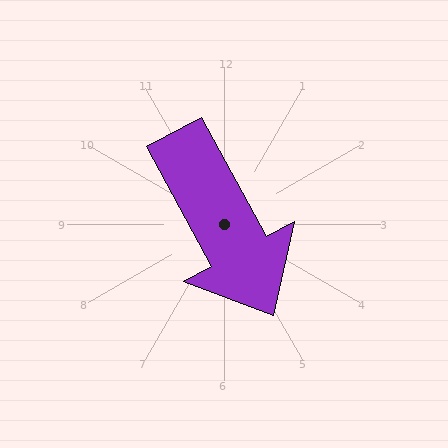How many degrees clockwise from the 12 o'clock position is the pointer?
Approximately 152 degrees.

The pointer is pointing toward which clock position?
Roughly 5 o'clock.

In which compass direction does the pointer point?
Southeast.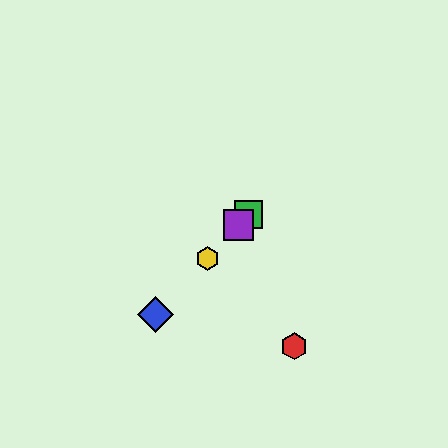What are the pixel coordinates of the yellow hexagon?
The yellow hexagon is at (208, 259).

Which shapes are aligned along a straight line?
The blue diamond, the green square, the yellow hexagon, the purple square are aligned along a straight line.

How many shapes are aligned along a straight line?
4 shapes (the blue diamond, the green square, the yellow hexagon, the purple square) are aligned along a straight line.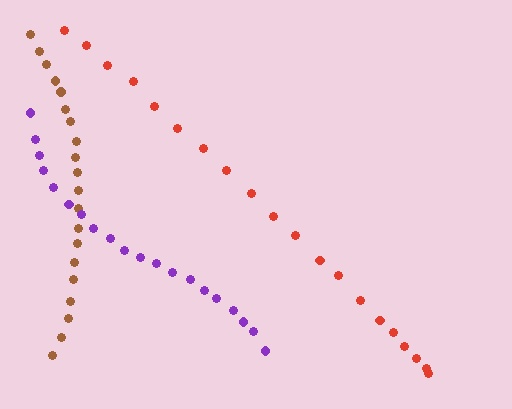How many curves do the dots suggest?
There are 3 distinct paths.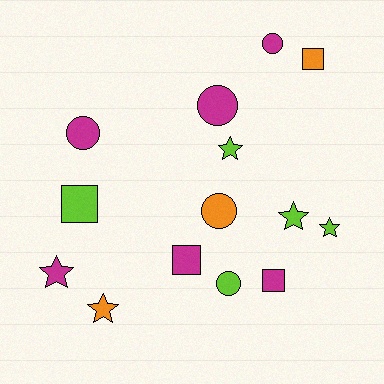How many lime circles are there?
There is 1 lime circle.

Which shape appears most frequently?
Circle, with 5 objects.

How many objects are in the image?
There are 14 objects.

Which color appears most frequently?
Magenta, with 6 objects.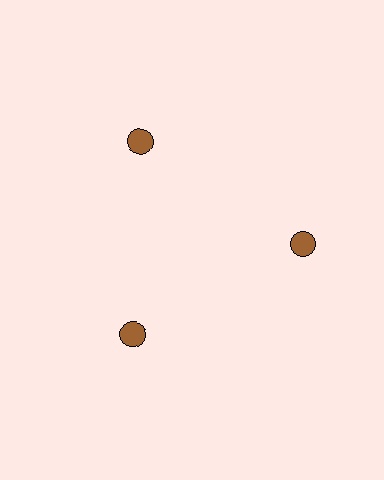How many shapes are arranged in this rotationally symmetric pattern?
There are 3 shapes, arranged in 3 groups of 1.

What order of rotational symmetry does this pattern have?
This pattern has 3-fold rotational symmetry.